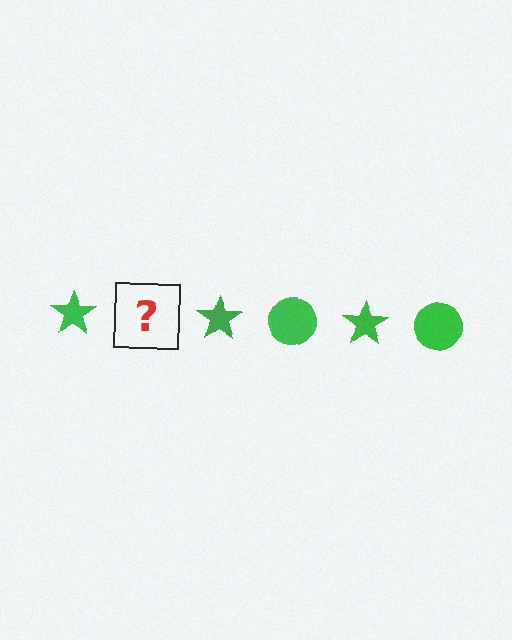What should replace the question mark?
The question mark should be replaced with a green circle.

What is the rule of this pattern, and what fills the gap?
The rule is that the pattern cycles through star, circle shapes in green. The gap should be filled with a green circle.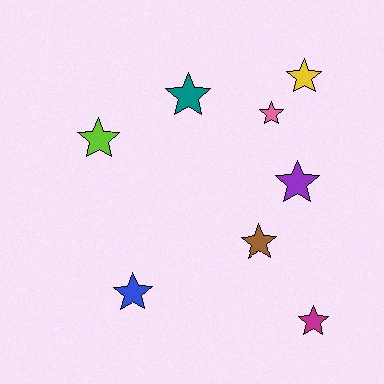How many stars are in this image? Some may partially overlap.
There are 8 stars.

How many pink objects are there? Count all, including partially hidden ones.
There is 1 pink object.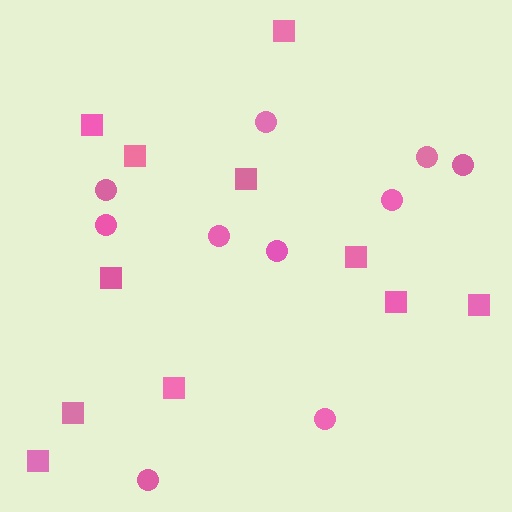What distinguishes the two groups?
There are 2 groups: one group of squares (11) and one group of circles (10).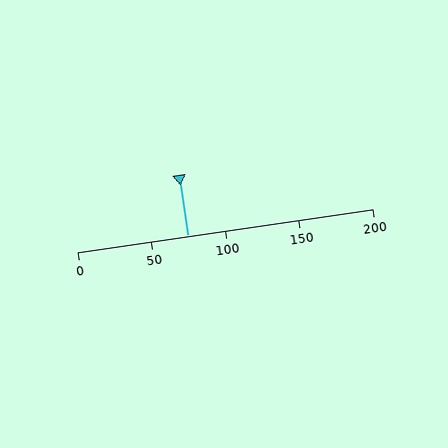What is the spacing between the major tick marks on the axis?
The major ticks are spaced 50 apart.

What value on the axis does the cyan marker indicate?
The marker indicates approximately 75.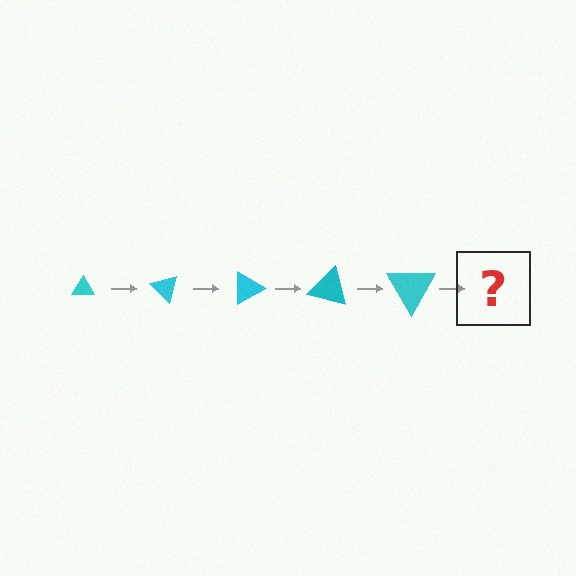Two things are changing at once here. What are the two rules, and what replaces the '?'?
The two rules are that the triangle grows larger each step and it rotates 45 degrees each step. The '?' should be a triangle, larger than the previous one and rotated 225 degrees from the start.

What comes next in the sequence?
The next element should be a triangle, larger than the previous one and rotated 225 degrees from the start.